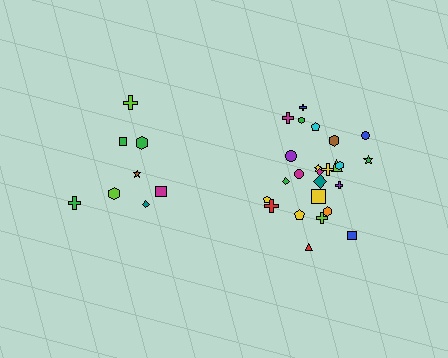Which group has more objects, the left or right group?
The right group.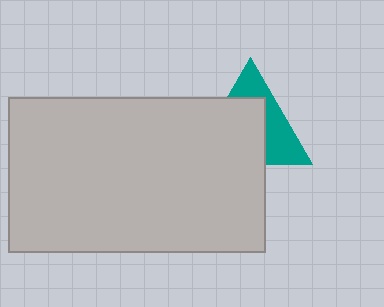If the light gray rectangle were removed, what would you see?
You would see the complete teal triangle.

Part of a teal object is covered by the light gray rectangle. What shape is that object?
It is a triangle.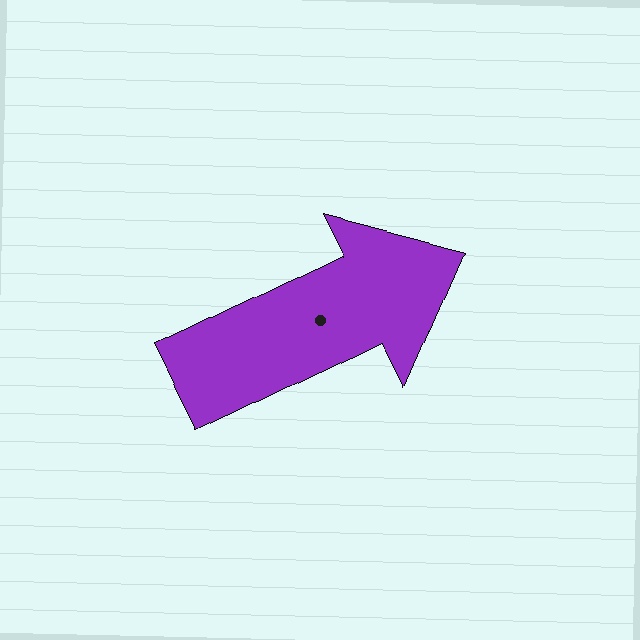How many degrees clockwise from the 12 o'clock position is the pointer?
Approximately 64 degrees.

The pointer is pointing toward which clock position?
Roughly 2 o'clock.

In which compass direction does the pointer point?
Northeast.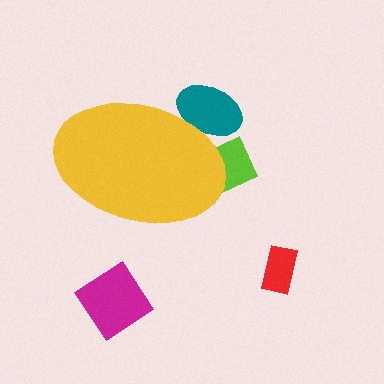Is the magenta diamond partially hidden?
No, the magenta diamond is fully visible.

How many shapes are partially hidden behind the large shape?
2 shapes are partially hidden.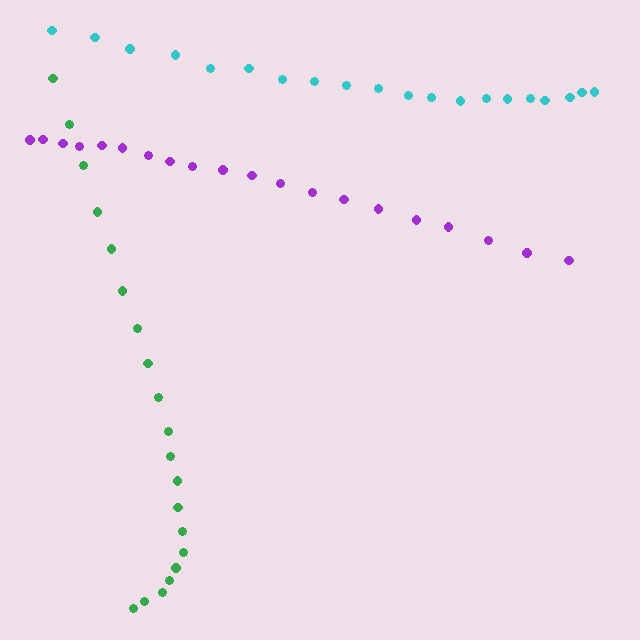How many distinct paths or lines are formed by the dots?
There are 3 distinct paths.